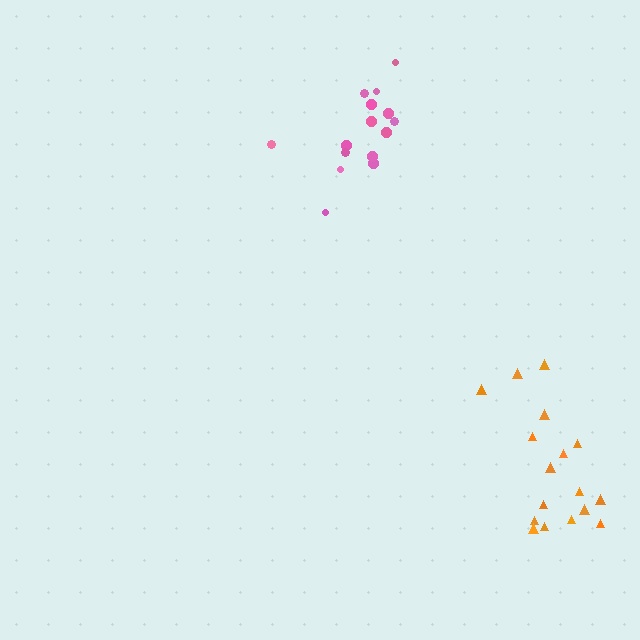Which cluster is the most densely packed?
Pink.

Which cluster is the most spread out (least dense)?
Orange.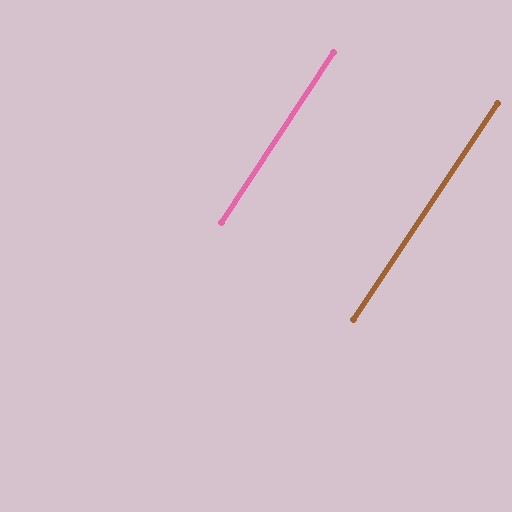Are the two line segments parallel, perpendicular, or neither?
Parallel — their directions differ by only 0.3°.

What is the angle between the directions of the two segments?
Approximately 0 degrees.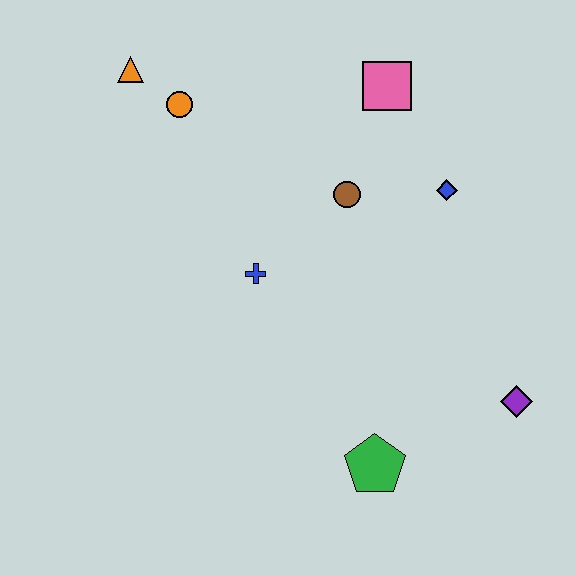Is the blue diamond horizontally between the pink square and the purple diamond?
Yes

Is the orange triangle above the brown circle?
Yes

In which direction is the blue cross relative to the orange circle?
The blue cross is below the orange circle.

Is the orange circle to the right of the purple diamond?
No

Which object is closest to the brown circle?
The blue diamond is closest to the brown circle.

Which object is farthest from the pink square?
The green pentagon is farthest from the pink square.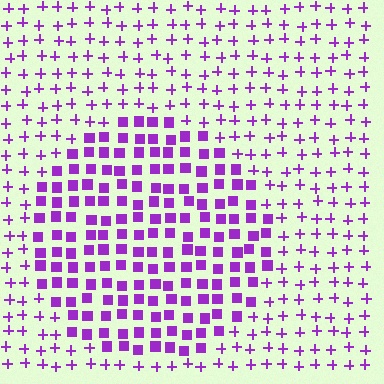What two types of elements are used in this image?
The image uses squares inside the circle region and plus signs outside it.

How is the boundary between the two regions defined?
The boundary is defined by a change in element shape: squares inside vs. plus signs outside. All elements share the same color and spacing.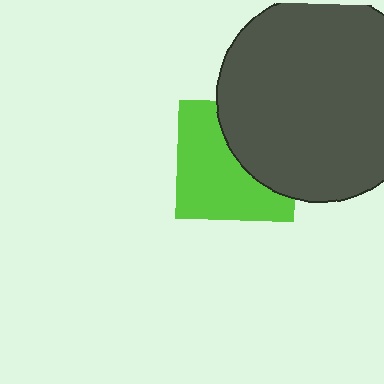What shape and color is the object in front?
The object in front is a dark gray circle.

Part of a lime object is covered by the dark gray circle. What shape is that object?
It is a square.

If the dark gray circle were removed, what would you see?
You would see the complete lime square.